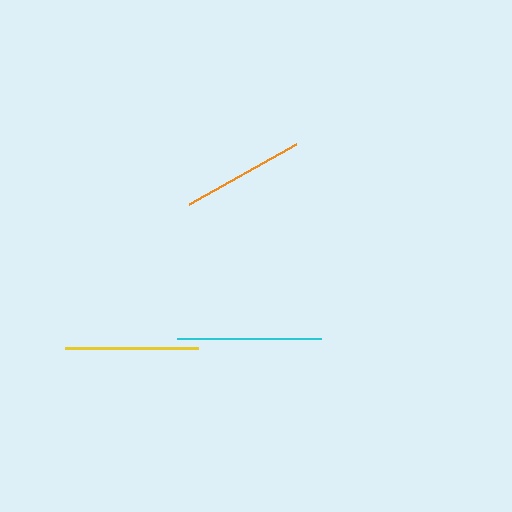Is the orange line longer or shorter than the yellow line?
The yellow line is longer than the orange line.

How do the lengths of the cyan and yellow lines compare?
The cyan and yellow lines are approximately the same length.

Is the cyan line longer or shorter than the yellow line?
The cyan line is longer than the yellow line.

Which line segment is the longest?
The cyan line is the longest at approximately 143 pixels.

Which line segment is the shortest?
The orange line is the shortest at approximately 123 pixels.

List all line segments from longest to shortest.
From longest to shortest: cyan, yellow, orange.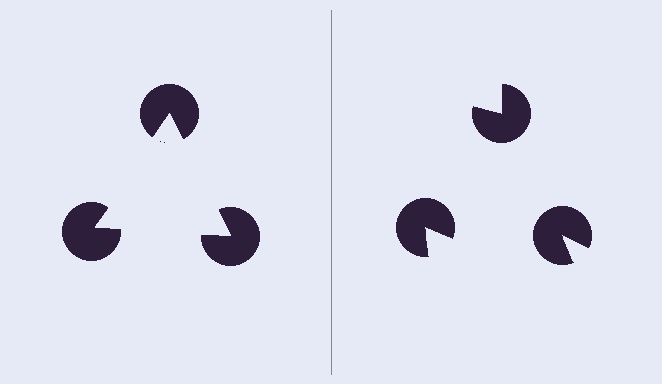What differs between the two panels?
The pac-man discs are positioned identically on both sides; only the wedge orientations differ. On the left they align to a triangle; on the right they are misaligned.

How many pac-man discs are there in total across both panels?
6 — 3 on each side.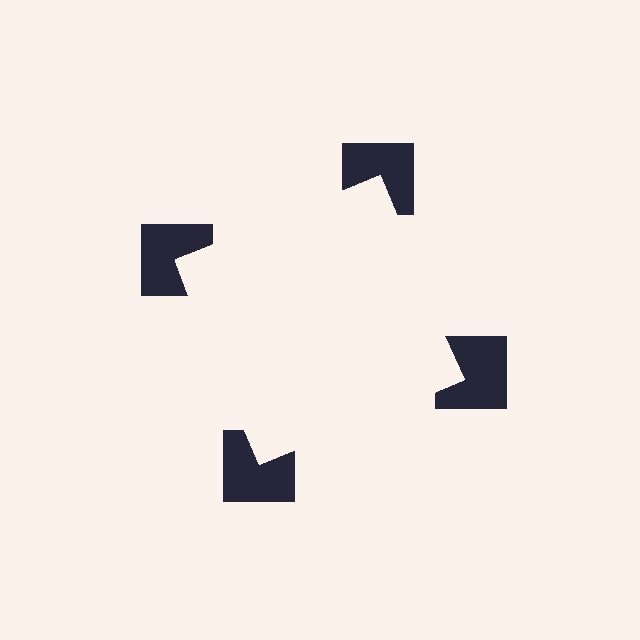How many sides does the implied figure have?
4 sides.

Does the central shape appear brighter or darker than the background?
It typically appears slightly brighter than the background, even though no actual brightness change is drawn.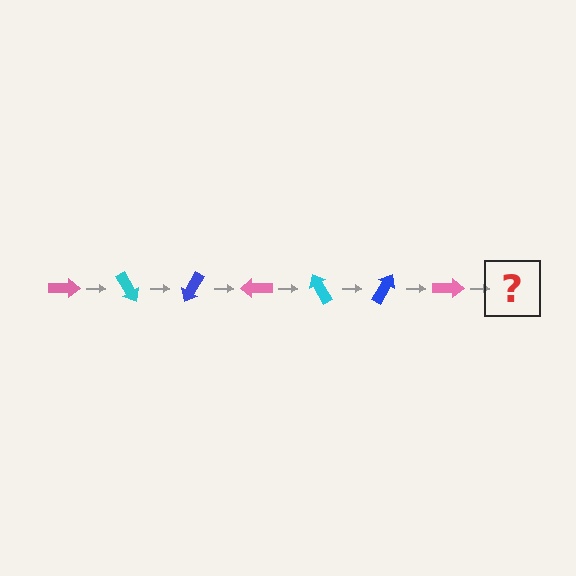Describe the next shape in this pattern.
It should be a cyan arrow, rotated 420 degrees from the start.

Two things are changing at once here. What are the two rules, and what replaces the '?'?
The two rules are that it rotates 60 degrees each step and the color cycles through pink, cyan, and blue. The '?' should be a cyan arrow, rotated 420 degrees from the start.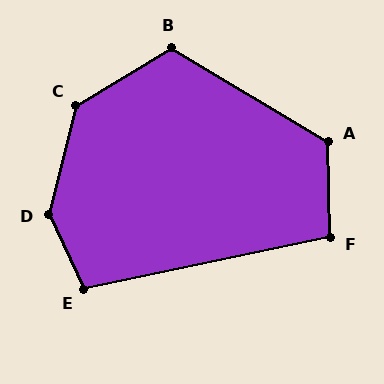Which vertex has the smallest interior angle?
F, at approximately 101 degrees.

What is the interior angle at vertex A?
Approximately 122 degrees (obtuse).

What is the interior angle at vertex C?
Approximately 135 degrees (obtuse).